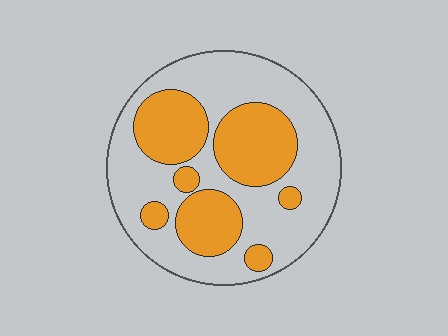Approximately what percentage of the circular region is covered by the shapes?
Approximately 35%.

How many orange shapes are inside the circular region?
7.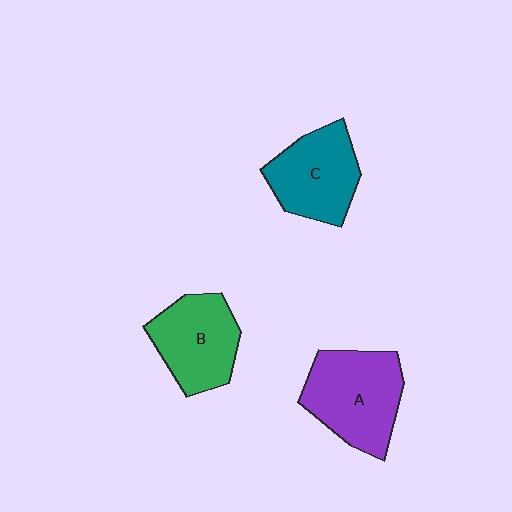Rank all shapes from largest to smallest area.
From largest to smallest: A (purple), C (teal), B (green).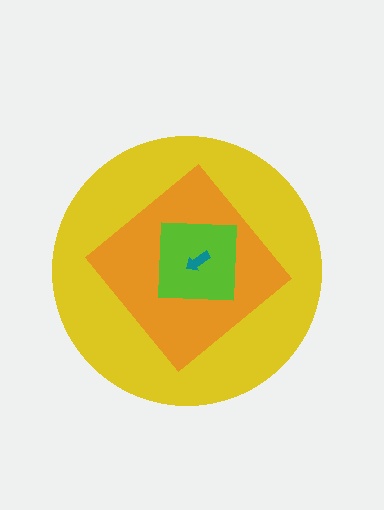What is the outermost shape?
The yellow circle.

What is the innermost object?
The teal arrow.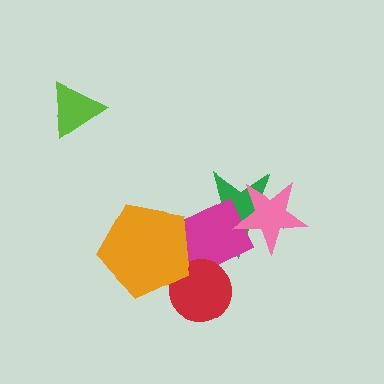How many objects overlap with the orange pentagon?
2 objects overlap with the orange pentagon.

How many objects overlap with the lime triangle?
0 objects overlap with the lime triangle.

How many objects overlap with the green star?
2 objects overlap with the green star.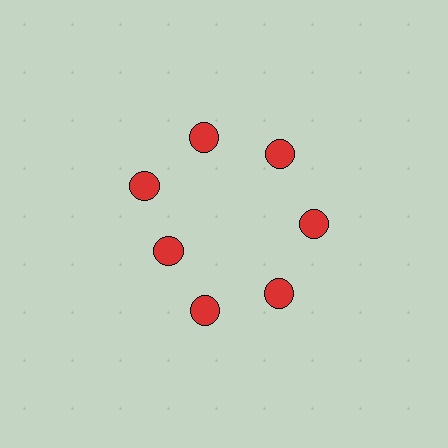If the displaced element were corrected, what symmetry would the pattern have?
It would have 7-fold rotational symmetry — the pattern would map onto itself every 51 degrees.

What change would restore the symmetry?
The symmetry would be restored by moving it outward, back onto the ring so that all 7 circles sit at equal angles and equal distance from the center.